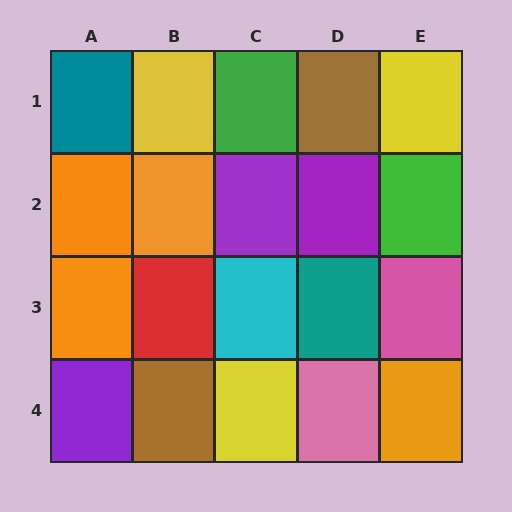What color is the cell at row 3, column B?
Red.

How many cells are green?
2 cells are green.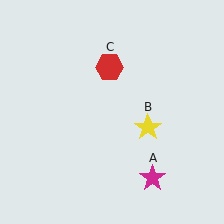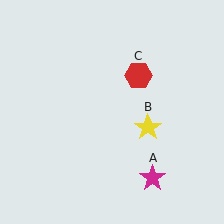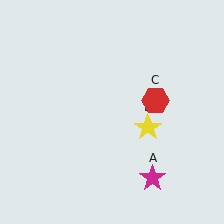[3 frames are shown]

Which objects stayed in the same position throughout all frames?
Magenta star (object A) and yellow star (object B) remained stationary.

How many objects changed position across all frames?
1 object changed position: red hexagon (object C).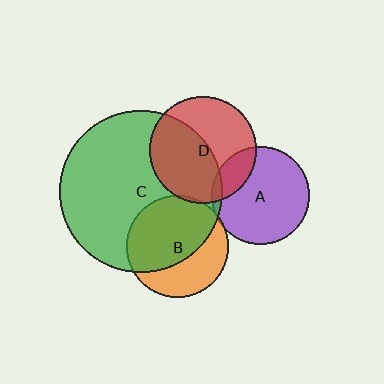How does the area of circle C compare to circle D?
Approximately 2.3 times.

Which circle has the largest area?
Circle C (green).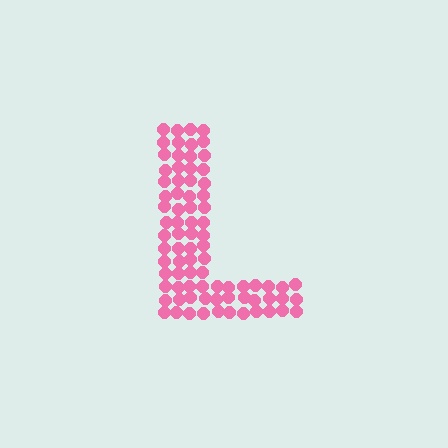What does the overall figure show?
The overall figure shows the letter L.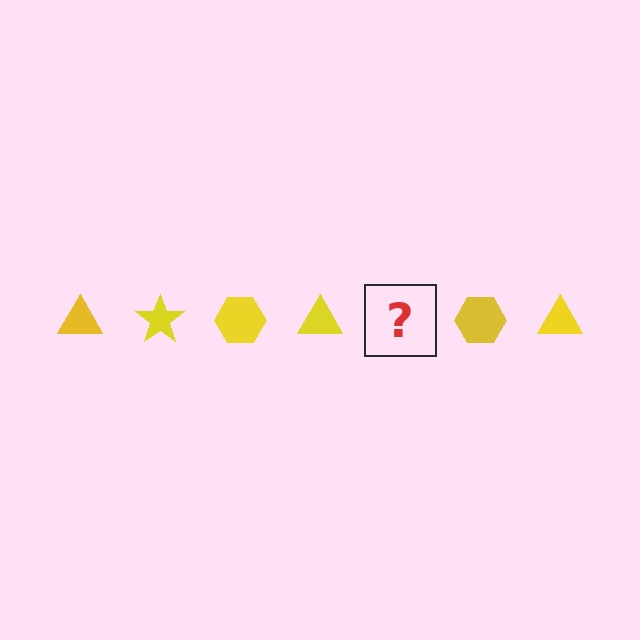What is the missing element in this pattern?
The missing element is a yellow star.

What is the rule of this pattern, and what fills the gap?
The rule is that the pattern cycles through triangle, star, hexagon shapes in yellow. The gap should be filled with a yellow star.